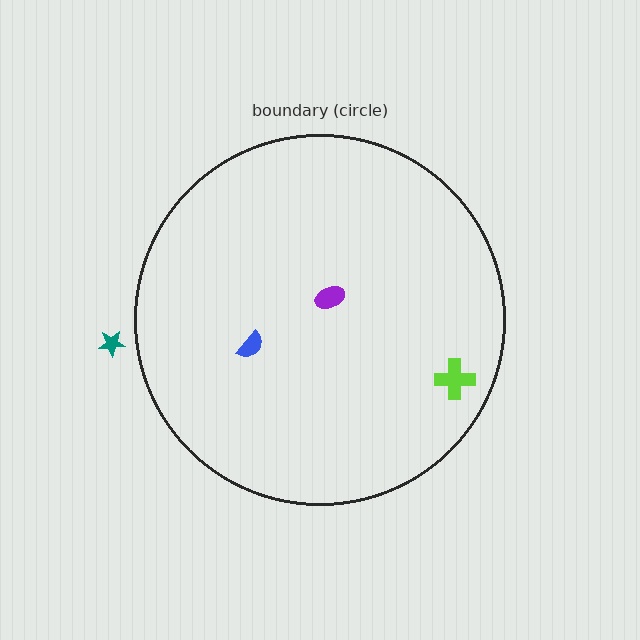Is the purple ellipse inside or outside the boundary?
Inside.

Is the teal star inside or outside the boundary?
Outside.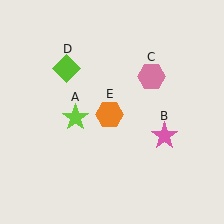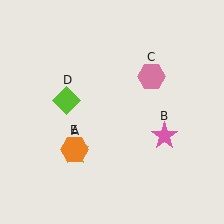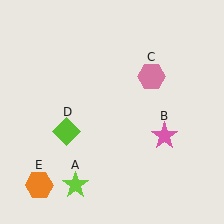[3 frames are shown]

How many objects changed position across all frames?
3 objects changed position: lime star (object A), lime diamond (object D), orange hexagon (object E).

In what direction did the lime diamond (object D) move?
The lime diamond (object D) moved down.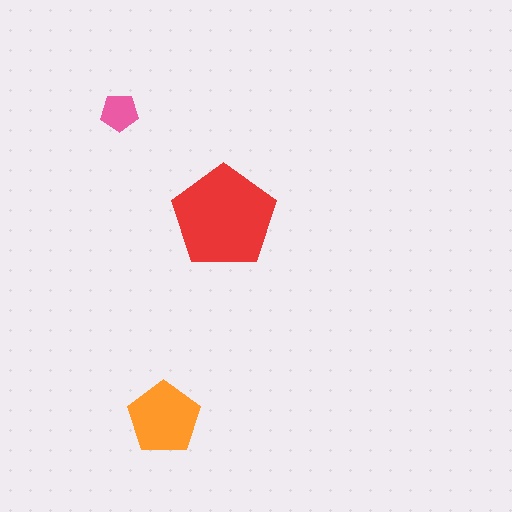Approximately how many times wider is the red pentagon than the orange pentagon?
About 1.5 times wider.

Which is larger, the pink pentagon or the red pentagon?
The red one.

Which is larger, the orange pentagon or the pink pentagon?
The orange one.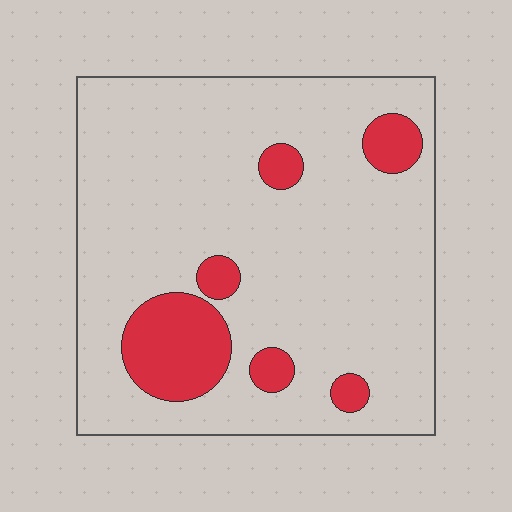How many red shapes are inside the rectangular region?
6.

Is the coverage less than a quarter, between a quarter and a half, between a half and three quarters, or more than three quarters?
Less than a quarter.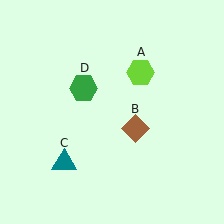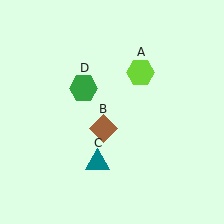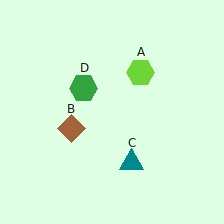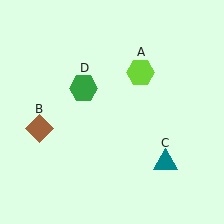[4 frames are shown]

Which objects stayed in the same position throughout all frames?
Lime hexagon (object A) and green hexagon (object D) remained stationary.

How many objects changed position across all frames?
2 objects changed position: brown diamond (object B), teal triangle (object C).